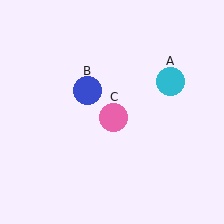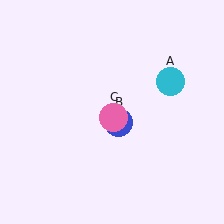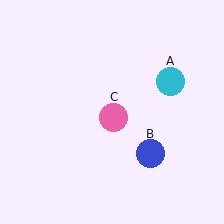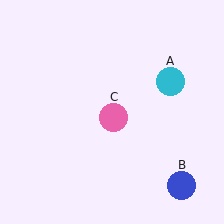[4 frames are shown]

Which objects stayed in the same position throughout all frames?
Cyan circle (object A) and pink circle (object C) remained stationary.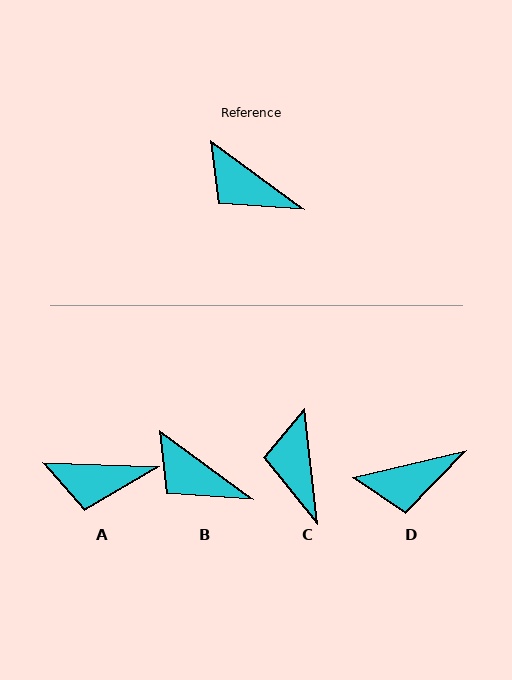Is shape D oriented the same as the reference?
No, it is off by about 49 degrees.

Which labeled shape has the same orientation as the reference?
B.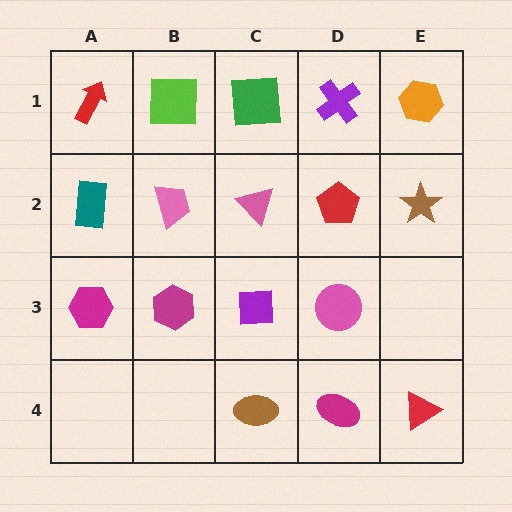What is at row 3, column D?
A pink circle.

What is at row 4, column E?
A red triangle.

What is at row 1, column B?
A lime square.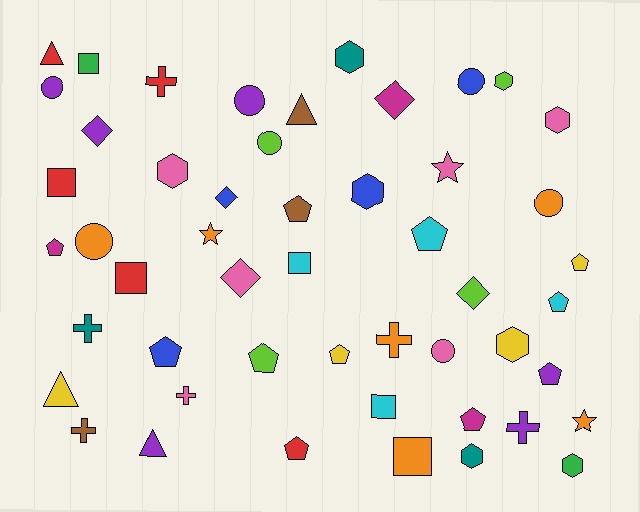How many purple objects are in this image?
There are 6 purple objects.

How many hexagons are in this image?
There are 8 hexagons.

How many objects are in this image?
There are 50 objects.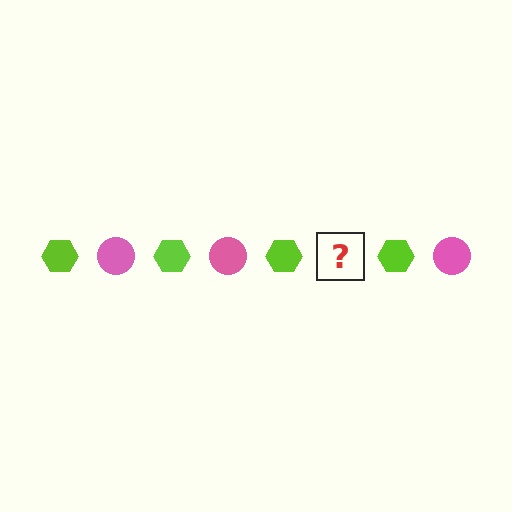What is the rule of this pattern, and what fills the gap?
The rule is that the pattern alternates between lime hexagon and pink circle. The gap should be filled with a pink circle.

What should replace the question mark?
The question mark should be replaced with a pink circle.